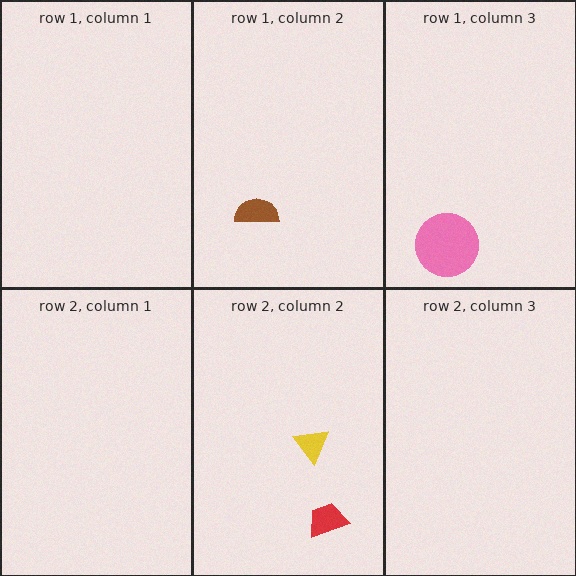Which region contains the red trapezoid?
The row 2, column 2 region.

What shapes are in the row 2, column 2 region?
The red trapezoid, the yellow triangle.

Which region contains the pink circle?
The row 1, column 3 region.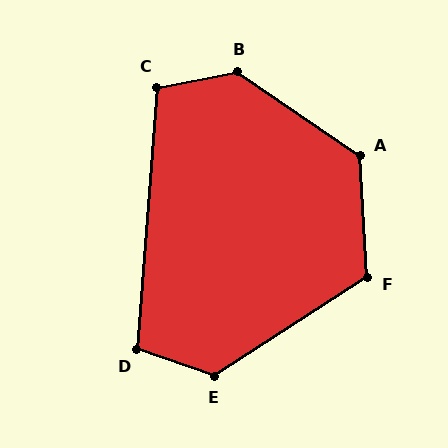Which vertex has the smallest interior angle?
D, at approximately 105 degrees.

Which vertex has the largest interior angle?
B, at approximately 135 degrees.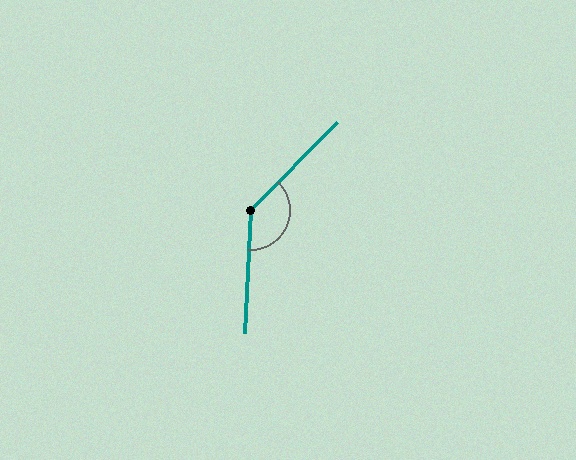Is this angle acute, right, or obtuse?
It is obtuse.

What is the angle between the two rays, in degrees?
Approximately 138 degrees.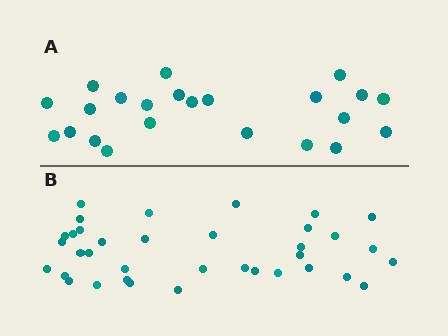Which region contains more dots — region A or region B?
Region B (the bottom region) has more dots.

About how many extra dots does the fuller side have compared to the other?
Region B has approximately 15 more dots than region A.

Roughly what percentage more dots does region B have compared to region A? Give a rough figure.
About 55% more.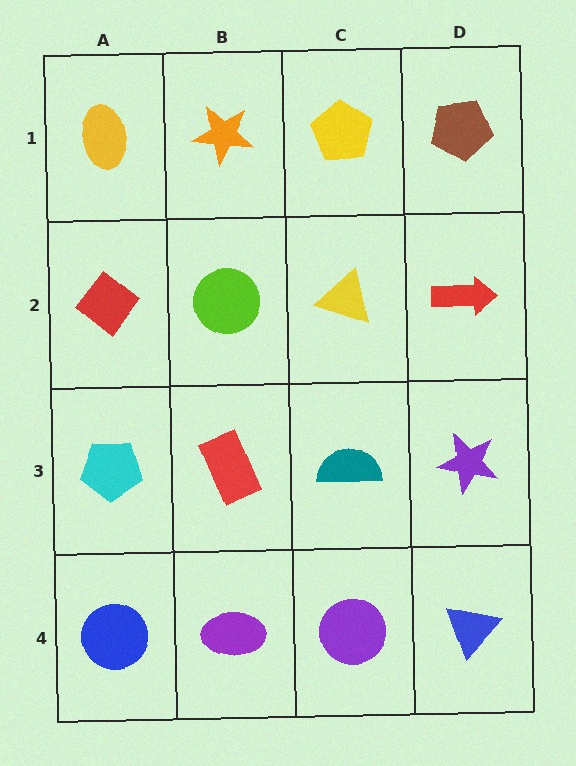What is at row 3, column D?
A purple star.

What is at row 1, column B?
An orange star.